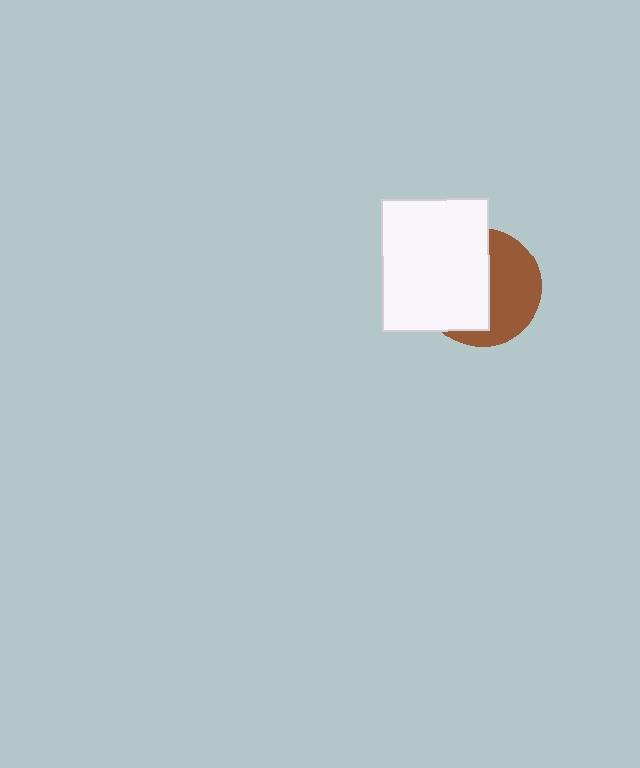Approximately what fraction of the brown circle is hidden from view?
Roughly 54% of the brown circle is hidden behind the white rectangle.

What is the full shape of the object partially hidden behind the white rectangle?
The partially hidden object is a brown circle.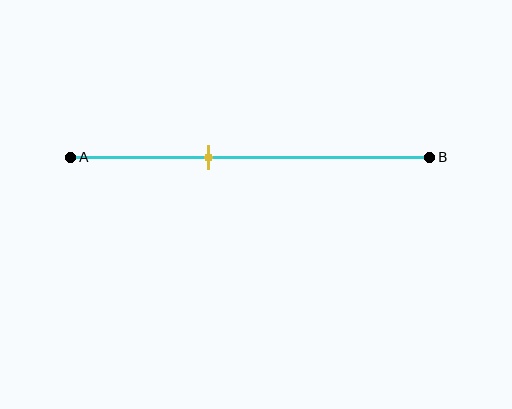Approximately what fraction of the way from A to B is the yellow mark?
The yellow mark is approximately 40% of the way from A to B.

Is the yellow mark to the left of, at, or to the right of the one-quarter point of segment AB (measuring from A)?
The yellow mark is to the right of the one-quarter point of segment AB.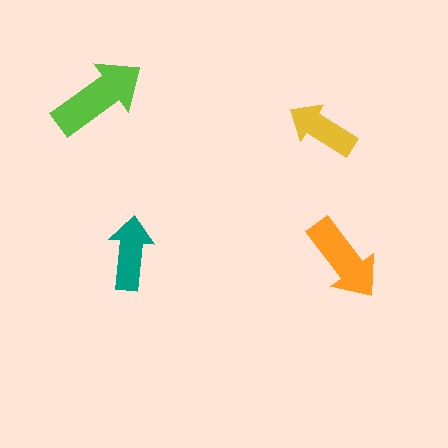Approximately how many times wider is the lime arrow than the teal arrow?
About 1.5 times wider.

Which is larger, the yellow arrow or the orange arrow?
The orange one.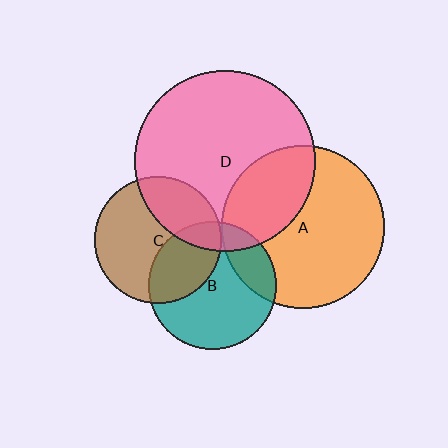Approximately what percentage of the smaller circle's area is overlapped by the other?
Approximately 35%.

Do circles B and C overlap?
Yes.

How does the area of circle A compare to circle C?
Approximately 1.7 times.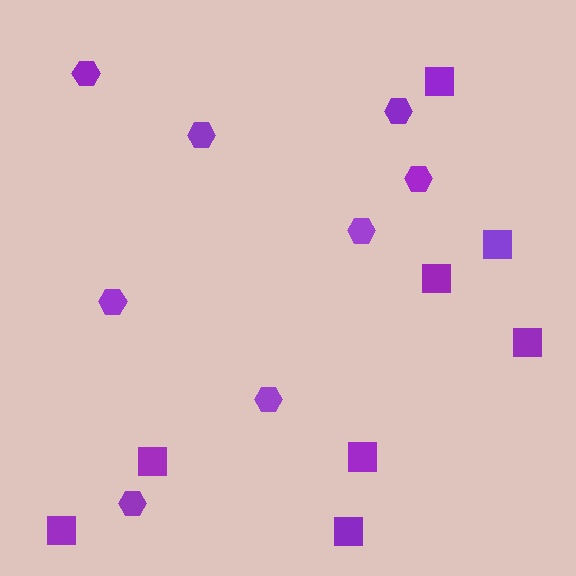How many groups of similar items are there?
There are 2 groups: one group of hexagons (8) and one group of squares (8).